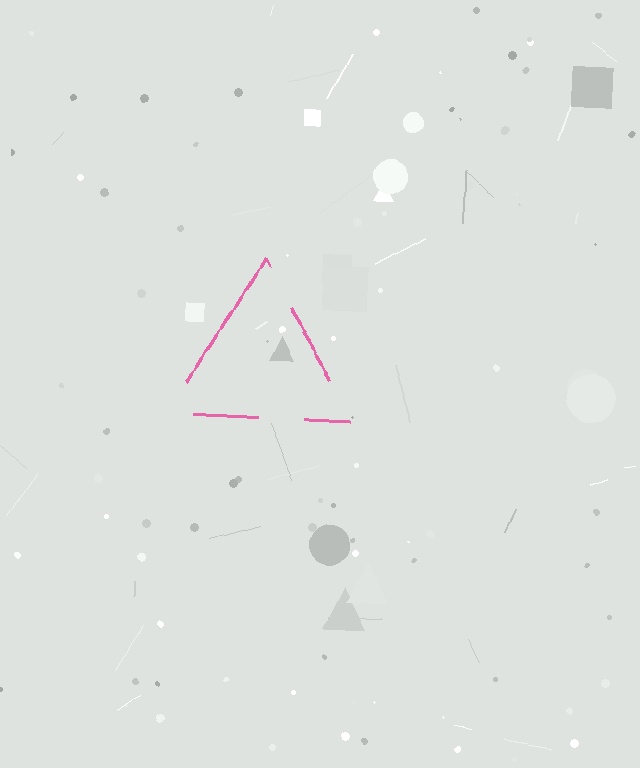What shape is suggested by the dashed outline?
The dashed outline suggests a triangle.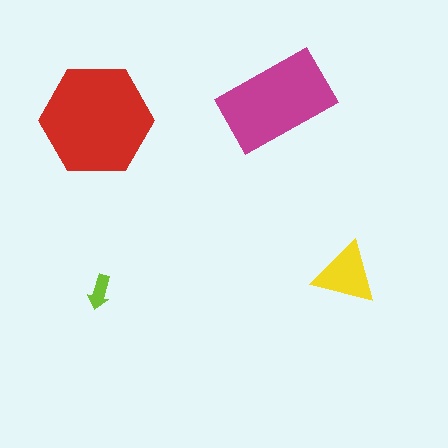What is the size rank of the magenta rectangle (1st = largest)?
2nd.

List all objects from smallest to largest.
The lime arrow, the yellow triangle, the magenta rectangle, the red hexagon.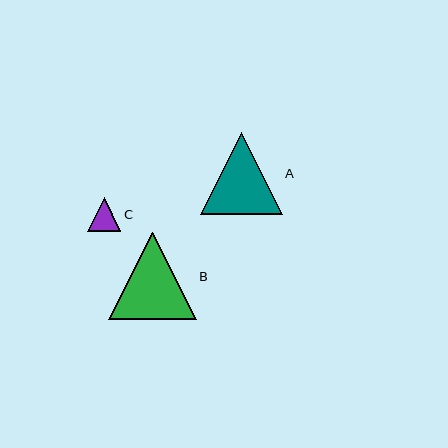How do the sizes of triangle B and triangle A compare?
Triangle B and triangle A are approximately the same size.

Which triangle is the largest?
Triangle B is the largest with a size of approximately 87 pixels.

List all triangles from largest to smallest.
From largest to smallest: B, A, C.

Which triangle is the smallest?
Triangle C is the smallest with a size of approximately 34 pixels.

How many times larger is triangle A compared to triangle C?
Triangle A is approximately 2.4 times the size of triangle C.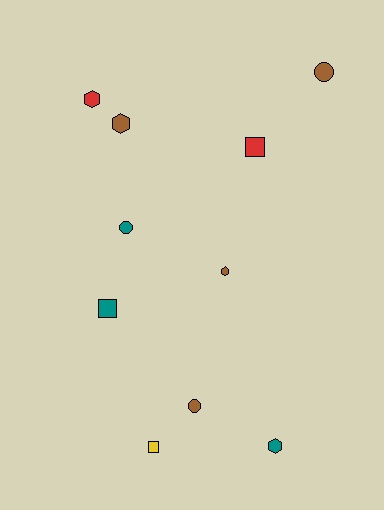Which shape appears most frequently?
Hexagon, with 4 objects.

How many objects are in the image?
There are 10 objects.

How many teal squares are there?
There is 1 teal square.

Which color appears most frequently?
Brown, with 4 objects.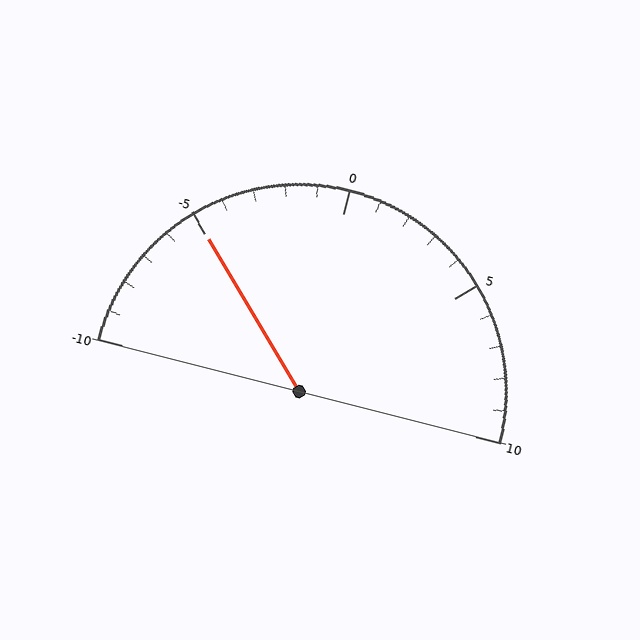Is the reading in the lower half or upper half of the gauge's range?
The reading is in the lower half of the range (-10 to 10).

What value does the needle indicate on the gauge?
The needle indicates approximately -5.